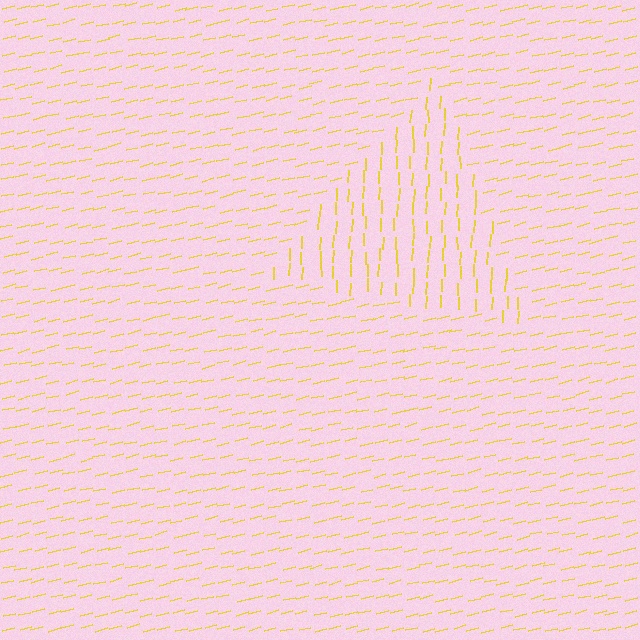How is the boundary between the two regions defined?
The boundary is defined purely by a change in line orientation (approximately 74 degrees difference). All lines are the same color and thickness.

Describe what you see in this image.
The image is filled with small yellow line segments. A triangle region in the image has lines oriented differently from the surrounding lines, creating a visible texture boundary.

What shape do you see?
I see a triangle.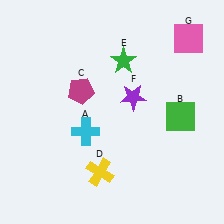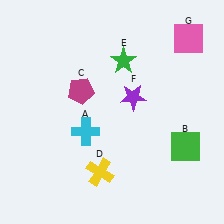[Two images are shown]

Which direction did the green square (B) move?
The green square (B) moved down.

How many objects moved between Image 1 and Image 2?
1 object moved between the two images.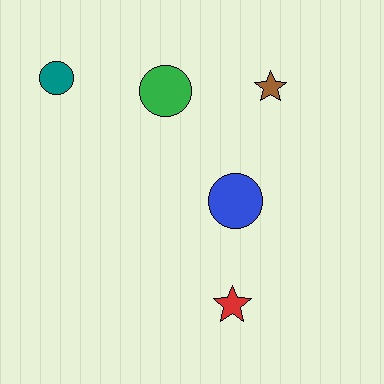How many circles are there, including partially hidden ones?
There are 3 circles.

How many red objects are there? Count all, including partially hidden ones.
There is 1 red object.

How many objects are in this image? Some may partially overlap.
There are 5 objects.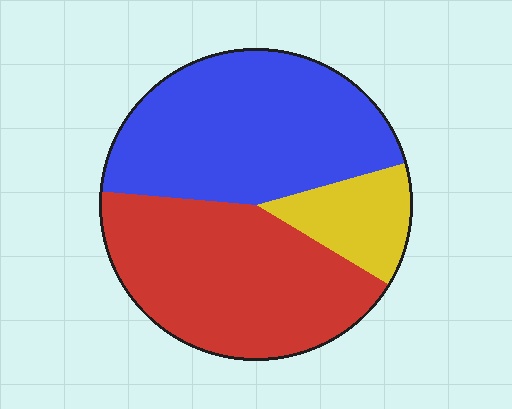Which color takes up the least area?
Yellow, at roughly 15%.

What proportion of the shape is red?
Red covers about 45% of the shape.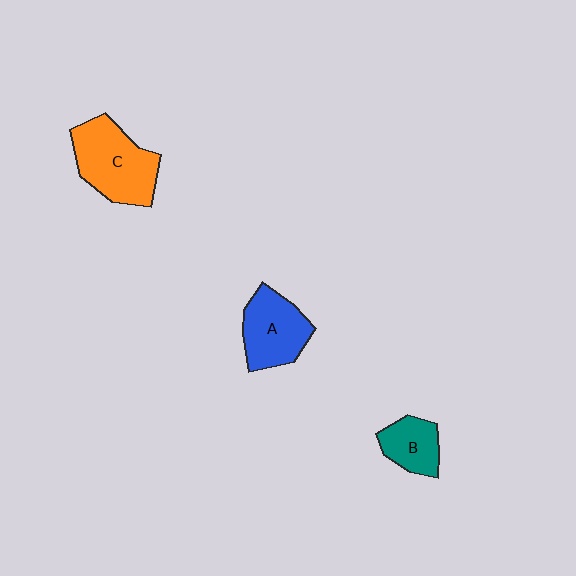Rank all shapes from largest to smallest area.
From largest to smallest: C (orange), A (blue), B (teal).